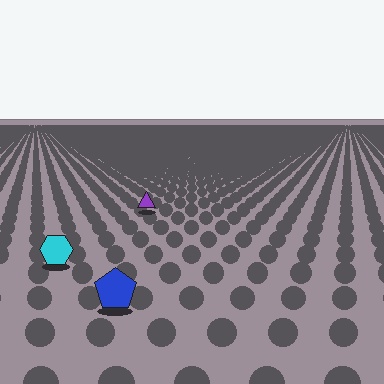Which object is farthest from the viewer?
The purple triangle is farthest from the viewer. It appears smaller and the ground texture around it is denser.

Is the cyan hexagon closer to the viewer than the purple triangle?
Yes. The cyan hexagon is closer — you can tell from the texture gradient: the ground texture is coarser near it.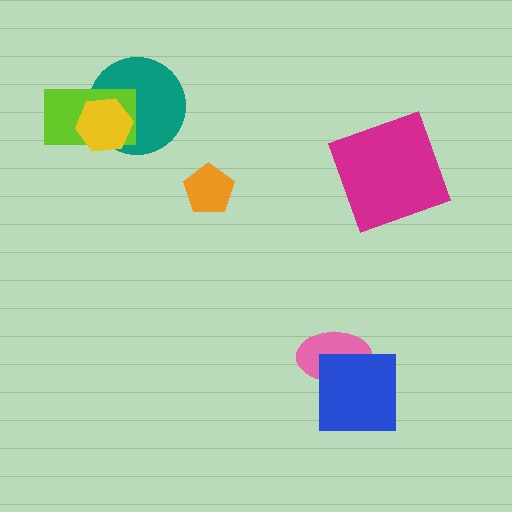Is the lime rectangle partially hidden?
Yes, it is partially covered by another shape.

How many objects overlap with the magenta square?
0 objects overlap with the magenta square.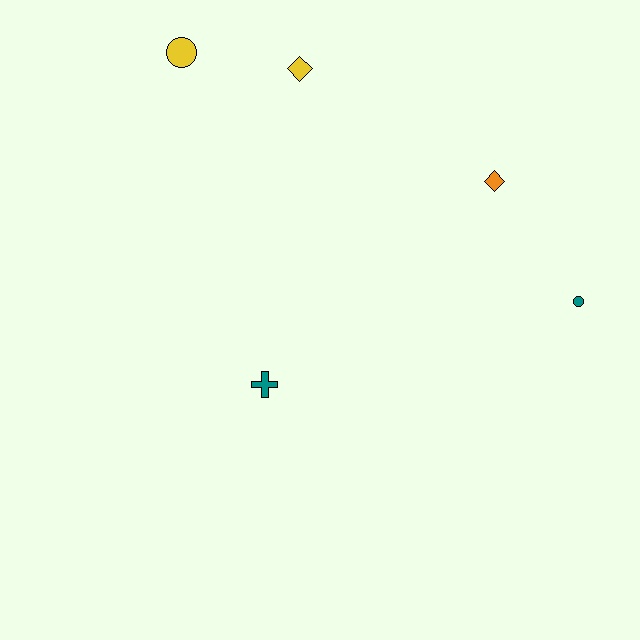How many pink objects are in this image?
There are no pink objects.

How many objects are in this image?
There are 5 objects.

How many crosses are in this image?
There is 1 cross.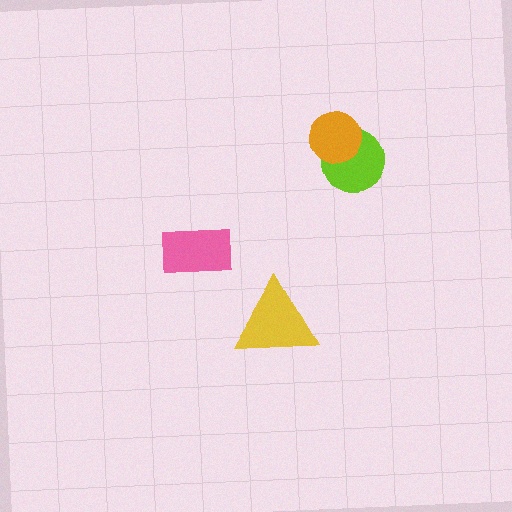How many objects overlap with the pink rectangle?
0 objects overlap with the pink rectangle.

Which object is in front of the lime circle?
The orange circle is in front of the lime circle.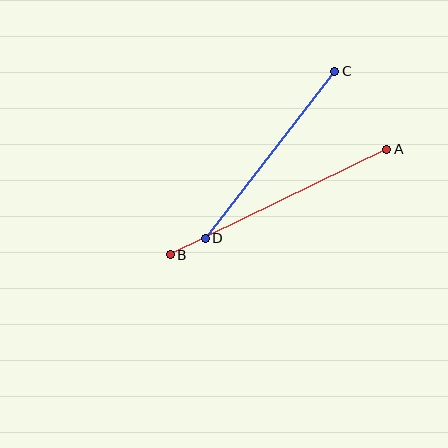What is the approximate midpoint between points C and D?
The midpoint is at approximately (270, 155) pixels.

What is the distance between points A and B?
The distance is approximately 241 pixels.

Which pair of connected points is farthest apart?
Points A and B are farthest apart.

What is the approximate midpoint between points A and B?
The midpoint is at approximately (279, 202) pixels.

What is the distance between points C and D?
The distance is approximately 211 pixels.